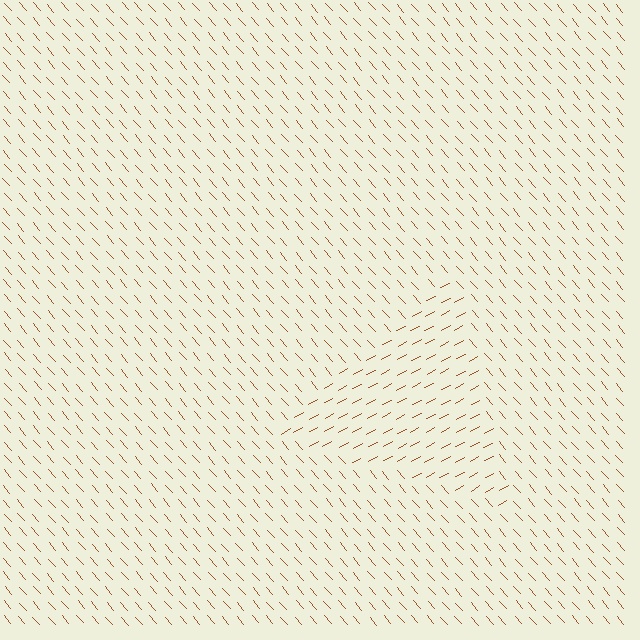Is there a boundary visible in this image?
Yes, there is a texture boundary formed by a change in line orientation.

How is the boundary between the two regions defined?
The boundary is defined purely by a change in line orientation (approximately 77 degrees difference). All lines are the same color and thickness.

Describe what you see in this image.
The image is filled with small brown line segments. A triangle region in the image has lines oriented differently from the surrounding lines, creating a visible texture boundary.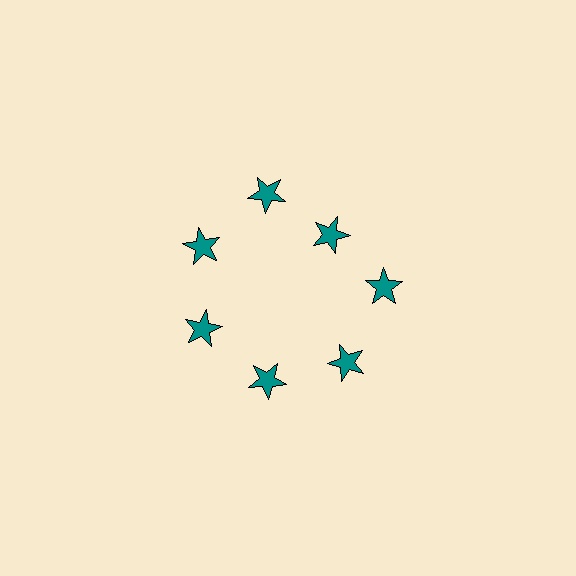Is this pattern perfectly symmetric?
No. The 7 teal stars are arranged in a ring, but one element near the 1 o'clock position is pulled inward toward the center, breaking the 7-fold rotational symmetry.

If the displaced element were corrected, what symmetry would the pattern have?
It would have 7-fold rotational symmetry — the pattern would map onto itself every 51 degrees.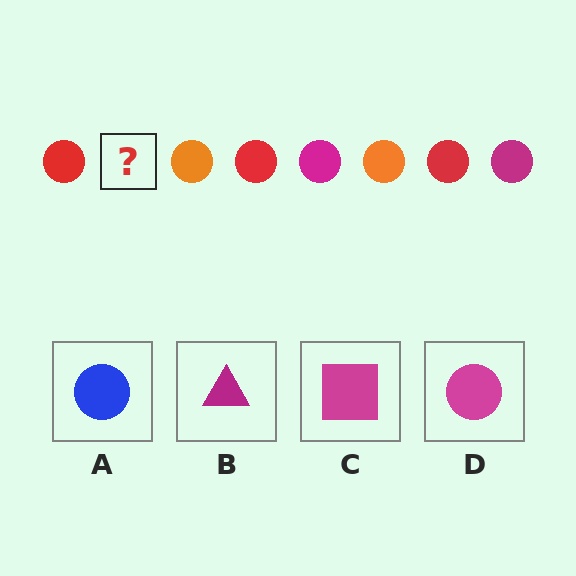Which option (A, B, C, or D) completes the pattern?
D.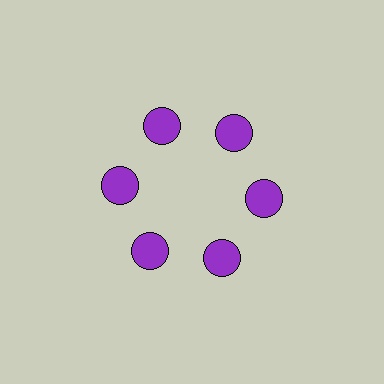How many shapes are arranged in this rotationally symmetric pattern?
There are 6 shapes, arranged in 6 groups of 1.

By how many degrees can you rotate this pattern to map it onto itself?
The pattern maps onto itself every 60 degrees of rotation.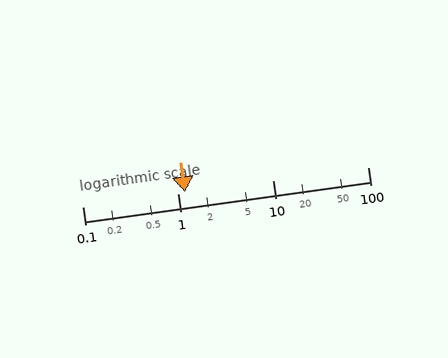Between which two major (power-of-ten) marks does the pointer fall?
The pointer is between 1 and 10.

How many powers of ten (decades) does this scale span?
The scale spans 3 decades, from 0.1 to 100.